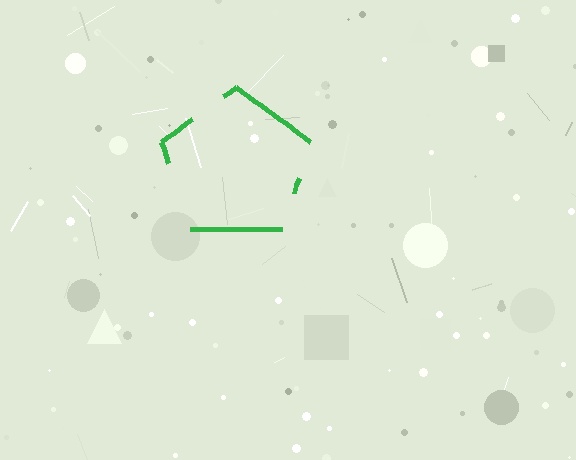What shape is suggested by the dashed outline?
The dashed outline suggests a pentagon.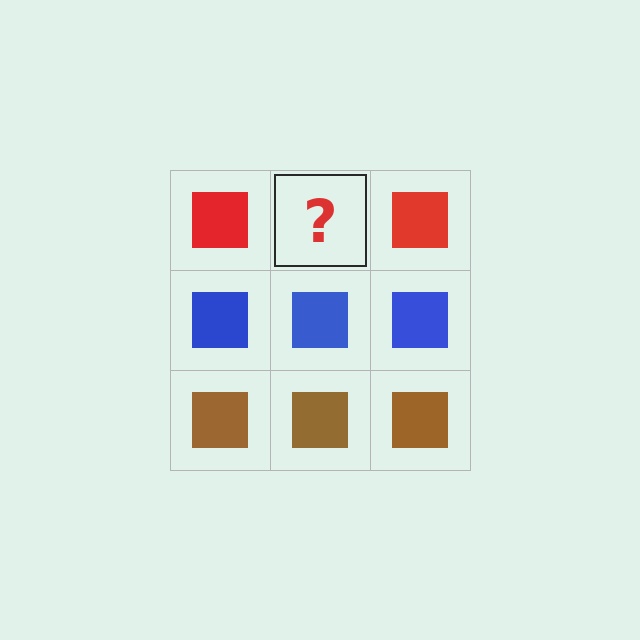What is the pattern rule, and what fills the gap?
The rule is that each row has a consistent color. The gap should be filled with a red square.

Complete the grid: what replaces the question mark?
The question mark should be replaced with a red square.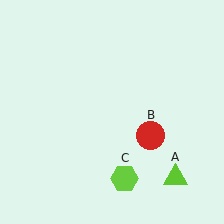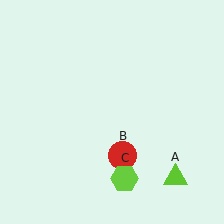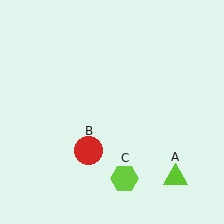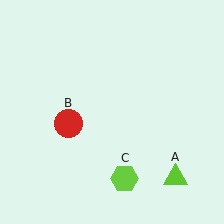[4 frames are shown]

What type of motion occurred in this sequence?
The red circle (object B) rotated clockwise around the center of the scene.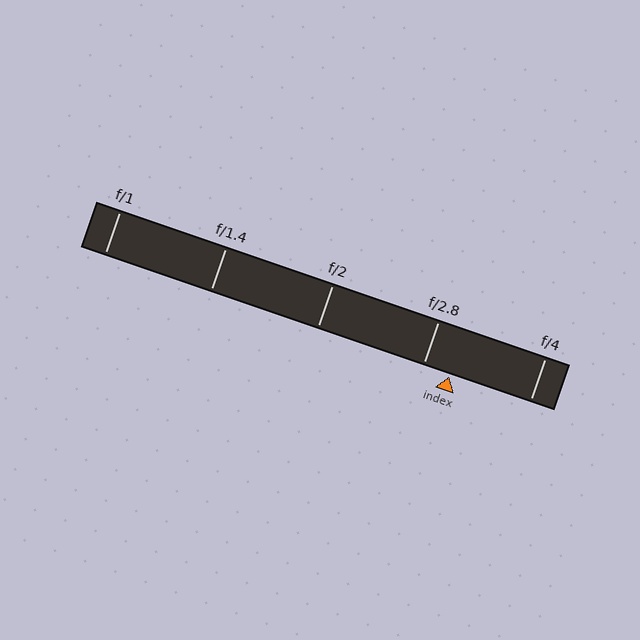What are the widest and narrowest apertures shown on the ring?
The widest aperture shown is f/1 and the narrowest is f/4.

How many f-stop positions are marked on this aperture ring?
There are 5 f-stop positions marked.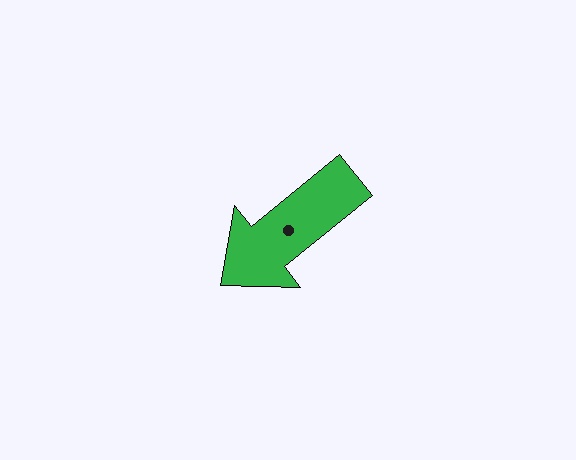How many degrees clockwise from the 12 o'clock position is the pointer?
Approximately 231 degrees.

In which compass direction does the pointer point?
Southwest.